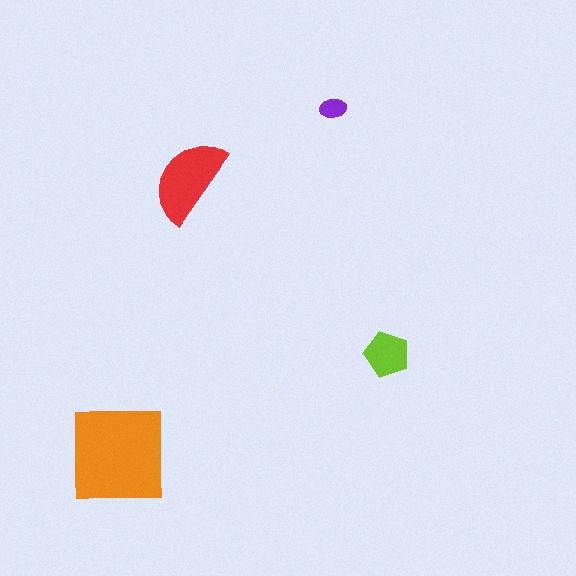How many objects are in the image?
There are 4 objects in the image.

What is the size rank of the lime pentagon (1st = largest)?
3rd.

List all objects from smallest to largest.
The purple ellipse, the lime pentagon, the red semicircle, the orange square.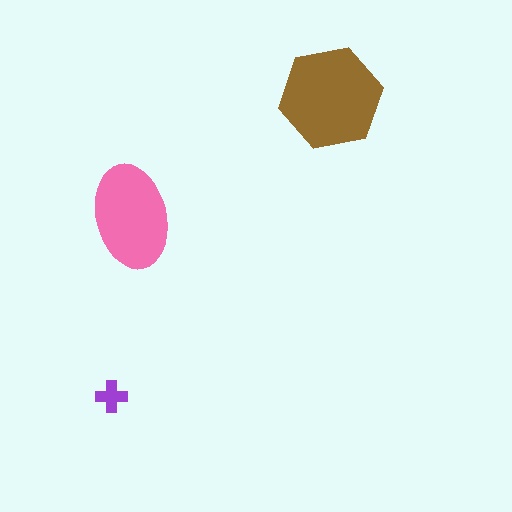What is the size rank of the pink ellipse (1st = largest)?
2nd.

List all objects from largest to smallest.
The brown hexagon, the pink ellipse, the purple cross.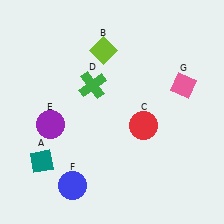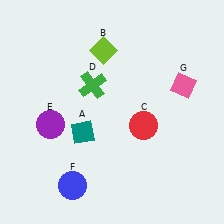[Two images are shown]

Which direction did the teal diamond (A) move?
The teal diamond (A) moved right.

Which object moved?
The teal diamond (A) moved right.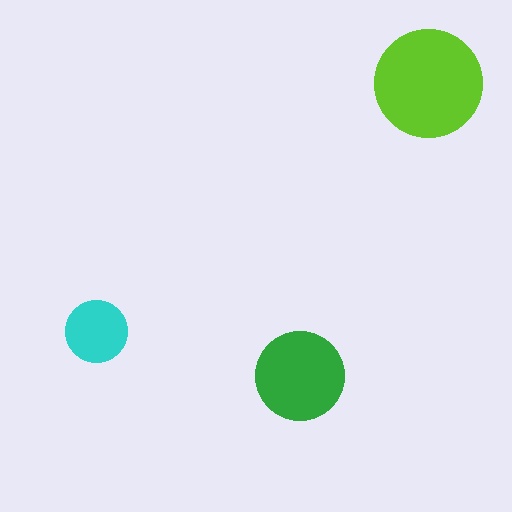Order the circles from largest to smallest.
the lime one, the green one, the cyan one.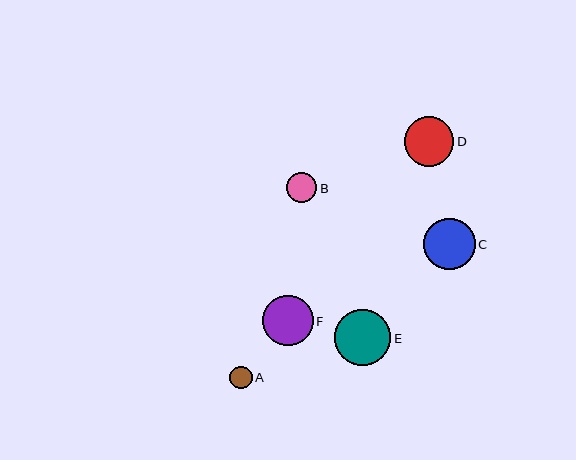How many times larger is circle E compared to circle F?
Circle E is approximately 1.1 times the size of circle F.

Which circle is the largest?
Circle E is the largest with a size of approximately 57 pixels.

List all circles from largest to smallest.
From largest to smallest: E, C, F, D, B, A.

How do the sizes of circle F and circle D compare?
Circle F and circle D are approximately the same size.